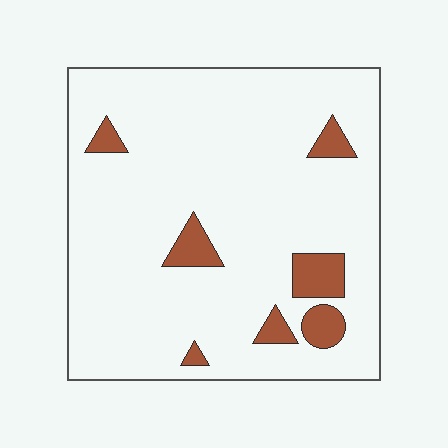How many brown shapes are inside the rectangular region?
7.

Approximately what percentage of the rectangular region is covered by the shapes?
Approximately 10%.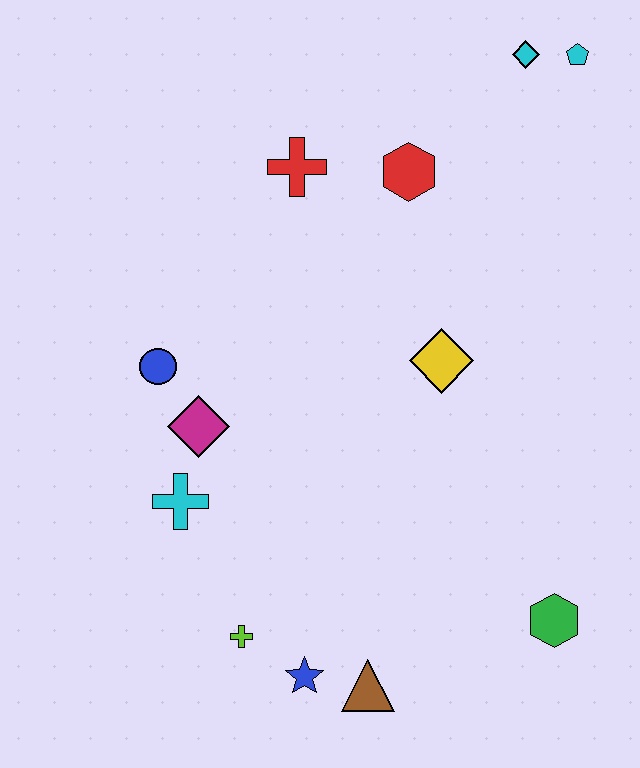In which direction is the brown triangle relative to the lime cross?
The brown triangle is to the right of the lime cross.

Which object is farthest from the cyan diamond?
The blue star is farthest from the cyan diamond.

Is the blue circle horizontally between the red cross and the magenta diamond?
No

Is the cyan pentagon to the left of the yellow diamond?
No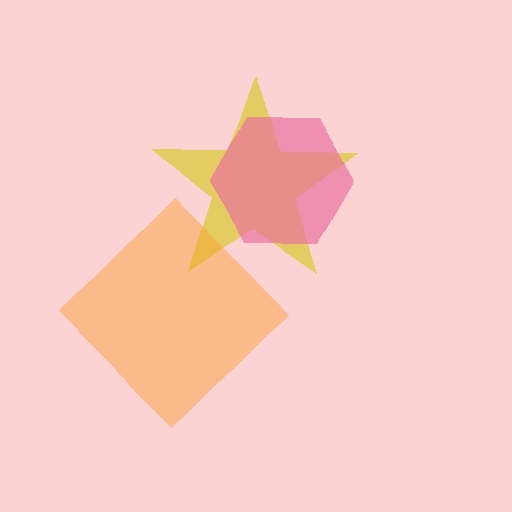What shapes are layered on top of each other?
The layered shapes are: a yellow star, an orange diamond, a pink hexagon.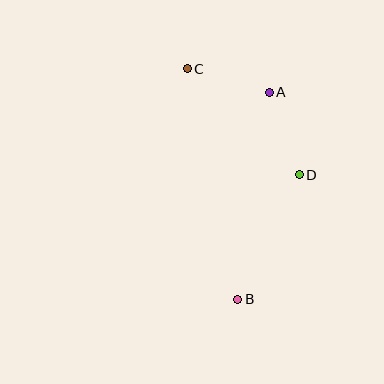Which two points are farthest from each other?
Points B and C are farthest from each other.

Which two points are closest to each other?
Points A and C are closest to each other.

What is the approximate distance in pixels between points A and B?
The distance between A and B is approximately 210 pixels.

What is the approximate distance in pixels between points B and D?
The distance between B and D is approximately 139 pixels.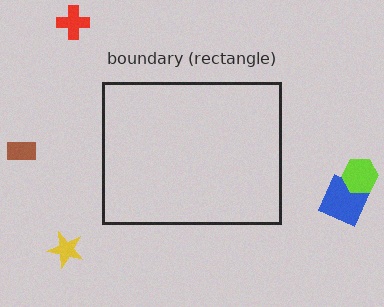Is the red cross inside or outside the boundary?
Outside.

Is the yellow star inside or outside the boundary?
Outside.